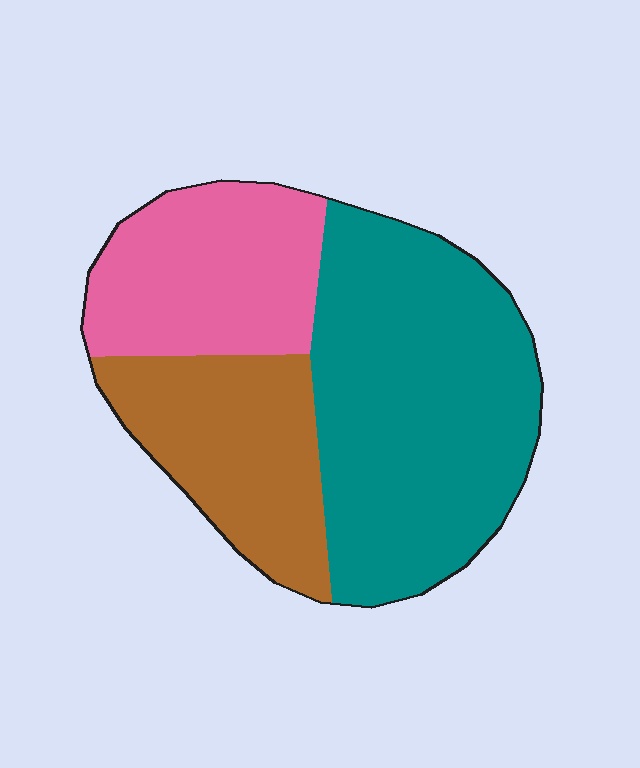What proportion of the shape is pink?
Pink covers about 25% of the shape.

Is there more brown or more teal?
Teal.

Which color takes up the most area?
Teal, at roughly 50%.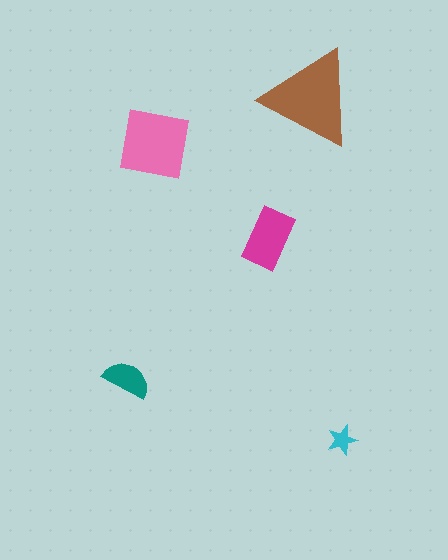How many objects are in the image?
There are 5 objects in the image.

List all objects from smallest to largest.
The cyan star, the teal semicircle, the magenta rectangle, the pink square, the brown triangle.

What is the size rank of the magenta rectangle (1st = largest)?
3rd.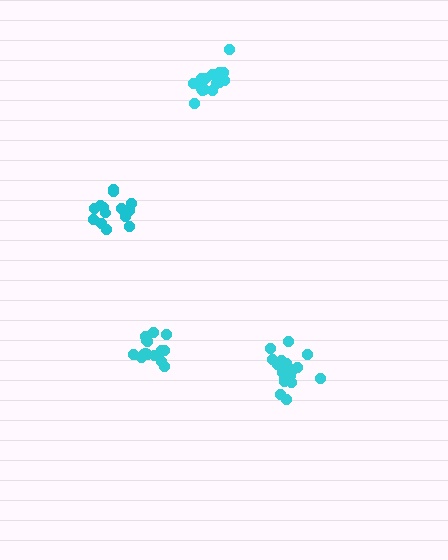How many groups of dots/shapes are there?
There are 4 groups.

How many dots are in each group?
Group 1: 16 dots, Group 2: 21 dots, Group 3: 17 dots, Group 4: 15 dots (69 total).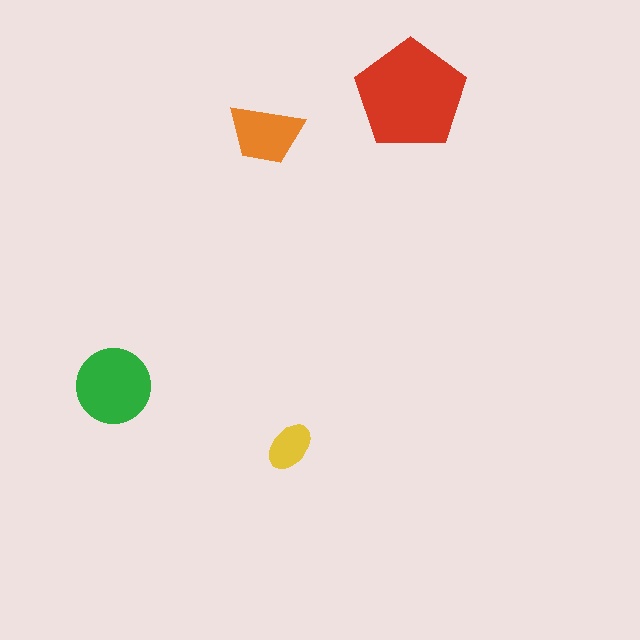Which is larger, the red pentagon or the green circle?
The red pentagon.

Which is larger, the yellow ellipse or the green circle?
The green circle.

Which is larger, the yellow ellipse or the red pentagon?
The red pentagon.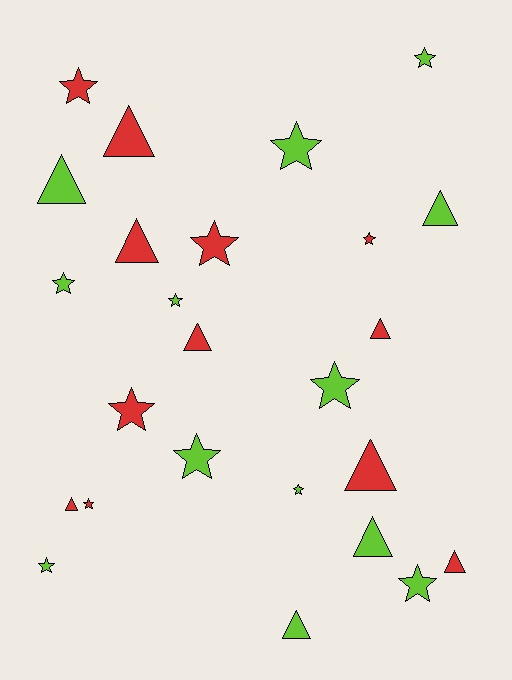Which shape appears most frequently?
Star, with 14 objects.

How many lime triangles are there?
There are 4 lime triangles.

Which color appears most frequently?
Lime, with 13 objects.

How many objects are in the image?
There are 25 objects.